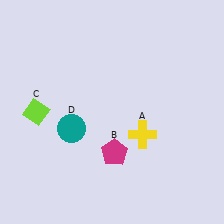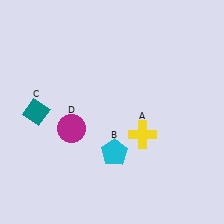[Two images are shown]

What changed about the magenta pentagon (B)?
In Image 1, B is magenta. In Image 2, it changed to cyan.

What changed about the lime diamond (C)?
In Image 1, C is lime. In Image 2, it changed to teal.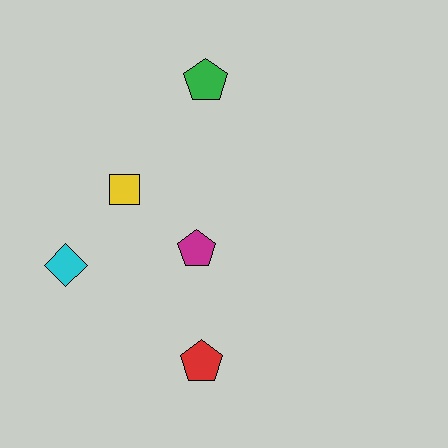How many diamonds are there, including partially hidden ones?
There is 1 diamond.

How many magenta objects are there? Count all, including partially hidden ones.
There is 1 magenta object.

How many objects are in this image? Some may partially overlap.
There are 5 objects.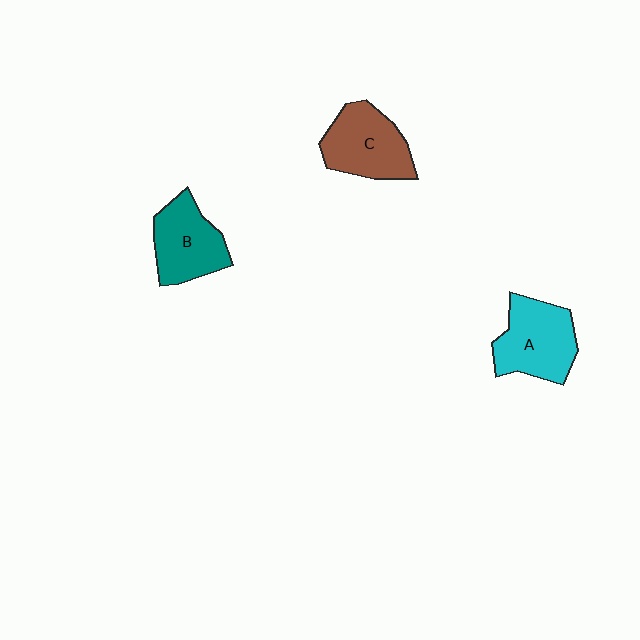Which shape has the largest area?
Shape A (cyan).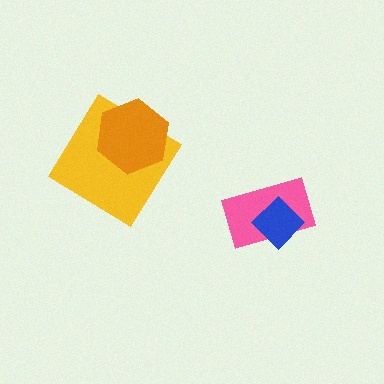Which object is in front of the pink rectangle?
The blue diamond is in front of the pink rectangle.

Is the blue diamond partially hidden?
No, no other shape covers it.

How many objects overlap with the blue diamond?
1 object overlaps with the blue diamond.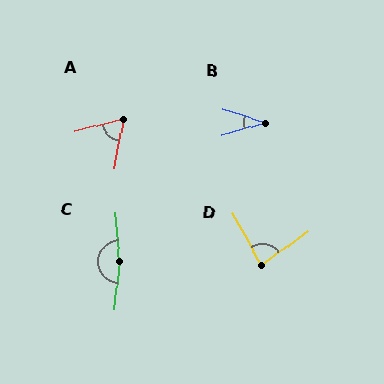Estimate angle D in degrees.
Approximately 83 degrees.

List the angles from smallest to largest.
B (33°), A (64°), D (83°), C (170°).